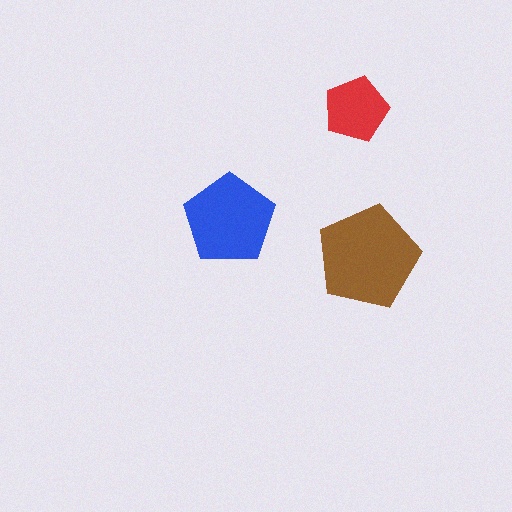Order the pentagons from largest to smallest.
the brown one, the blue one, the red one.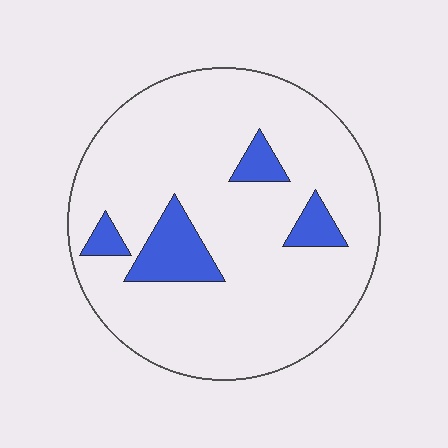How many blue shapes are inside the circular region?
4.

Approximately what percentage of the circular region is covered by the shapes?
Approximately 10%.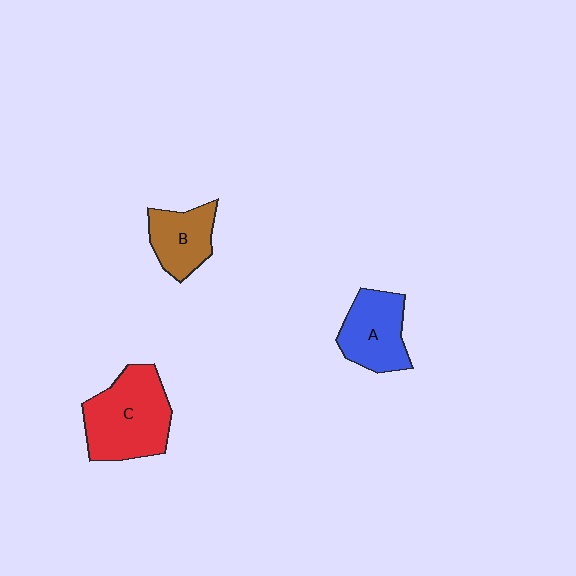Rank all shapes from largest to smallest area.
From largest to smallest: C (red), A (blue), B (brown).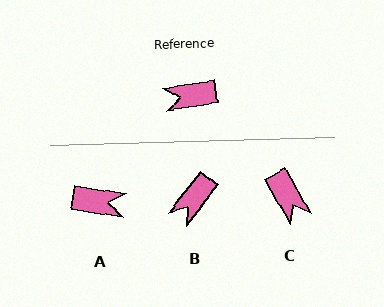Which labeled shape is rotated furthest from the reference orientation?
A, about 162 degrees away.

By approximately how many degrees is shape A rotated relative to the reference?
Approximately 162 degrees counter-clockwise.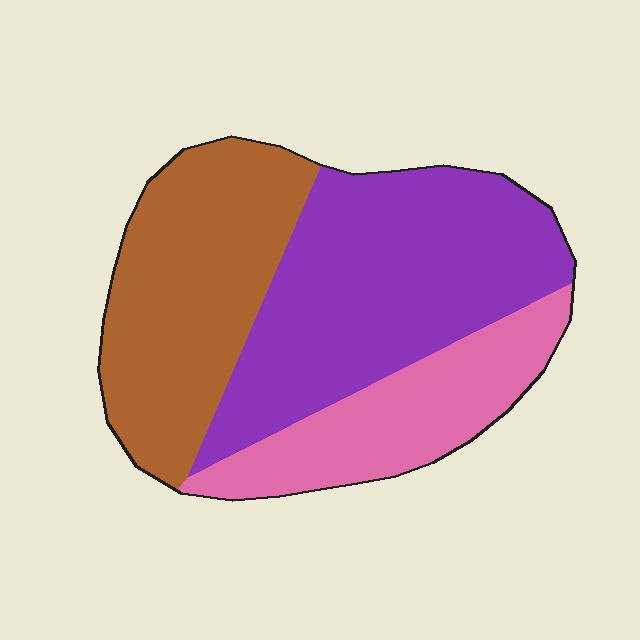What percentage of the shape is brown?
Brown covers around 35% of the shape.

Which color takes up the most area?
Purple, at roughly 45%.